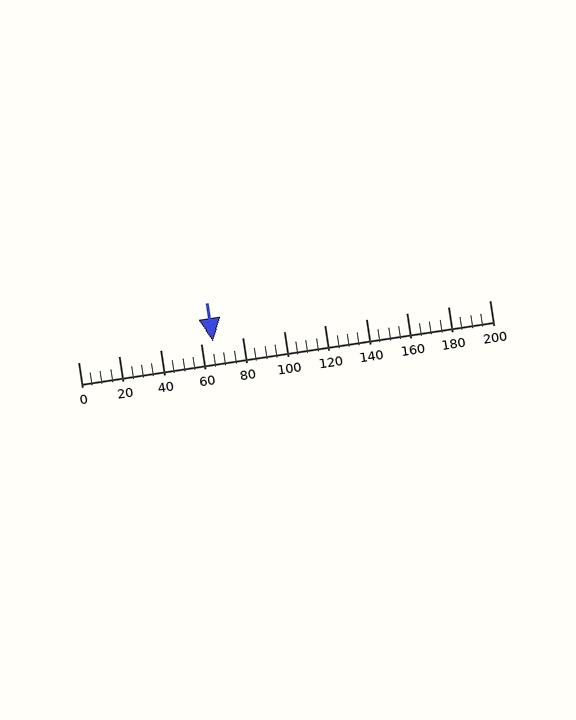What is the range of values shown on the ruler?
The ruler shows values from 0 to 200.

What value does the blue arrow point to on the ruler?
The blue arrow points to approximately 66.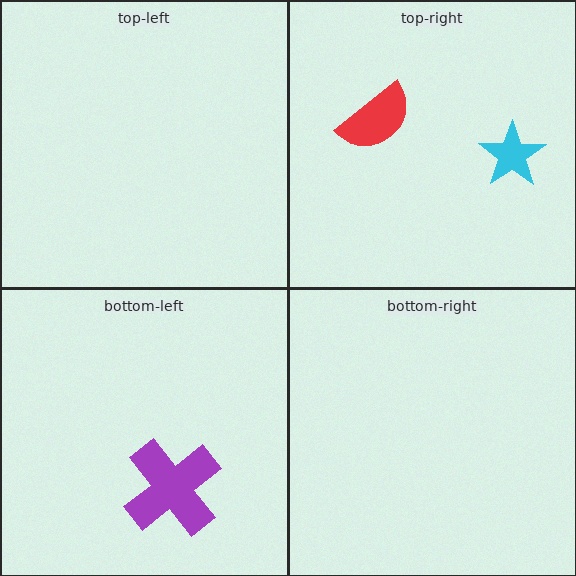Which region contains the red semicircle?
The top-right region.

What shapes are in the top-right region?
The cyan star, the red semicircle.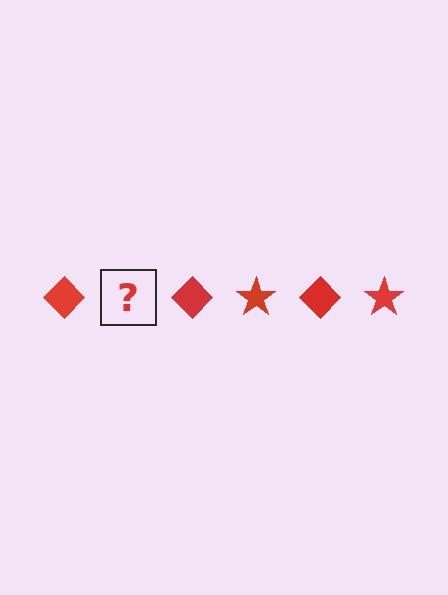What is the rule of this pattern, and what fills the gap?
The rule is that the pattern cycles through diamond, star shapes in red. The gap should be filled with a red star.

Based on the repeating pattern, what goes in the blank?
The blank should be a red star.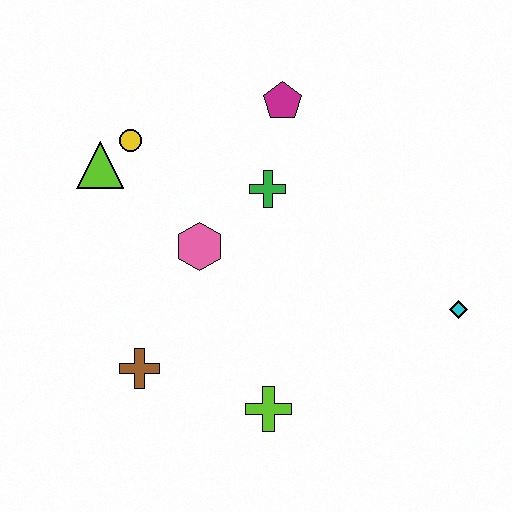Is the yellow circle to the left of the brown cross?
Yes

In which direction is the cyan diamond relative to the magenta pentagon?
The cyan diamond is below the magenta pentagon.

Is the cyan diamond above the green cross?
No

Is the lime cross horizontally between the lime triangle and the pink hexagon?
No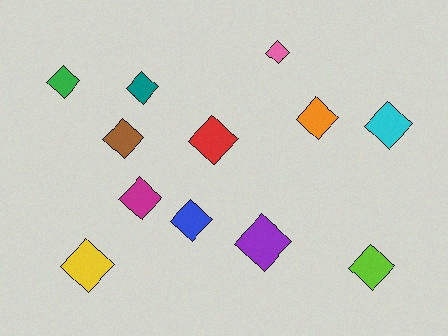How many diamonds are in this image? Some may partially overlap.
There are 12 diamonds.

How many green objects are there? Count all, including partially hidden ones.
There is 1 green object.